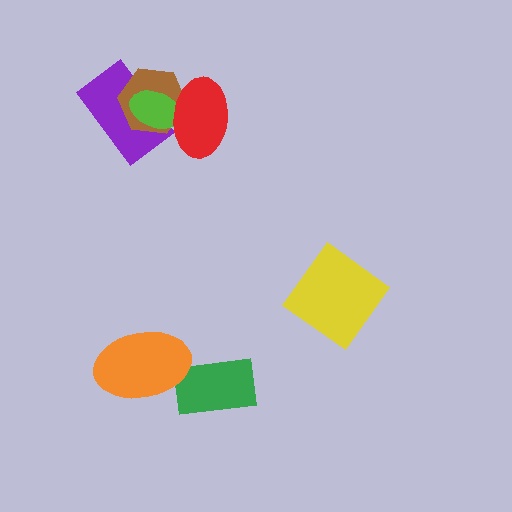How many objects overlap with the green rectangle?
1 object overlaps with the green rectangle.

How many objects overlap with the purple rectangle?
3 objects overlap with the purple rectangle.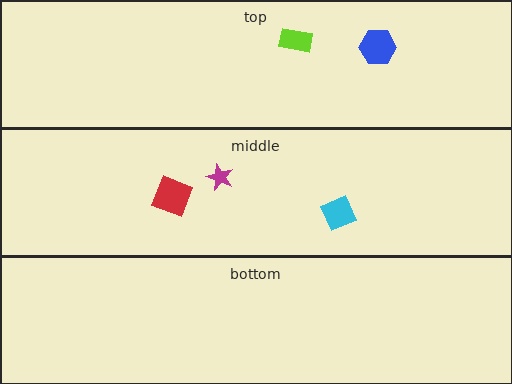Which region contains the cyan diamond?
The middle region.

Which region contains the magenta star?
The middle region.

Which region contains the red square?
The middle region.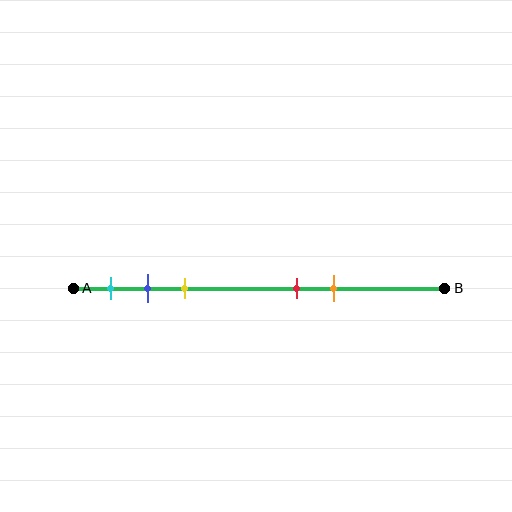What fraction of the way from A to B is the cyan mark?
The cyan mark is approximately 10% (0.1) of the way from A to B.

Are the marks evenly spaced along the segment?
No, the marks are not evenly spaced.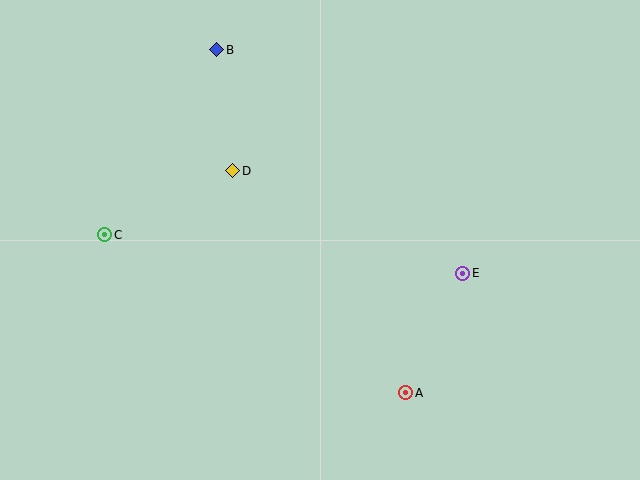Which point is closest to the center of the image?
Point D at (233, 171) is closest to the center.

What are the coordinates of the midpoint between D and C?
The midpoint between D and C is at (169, 203).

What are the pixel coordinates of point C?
Point C is at (105, 235).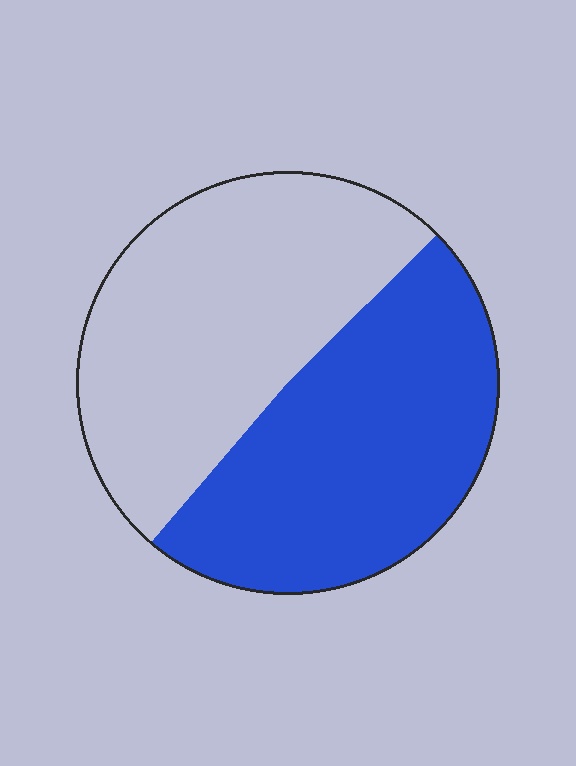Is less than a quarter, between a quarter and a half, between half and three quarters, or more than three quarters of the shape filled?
Between a quarter and a half.